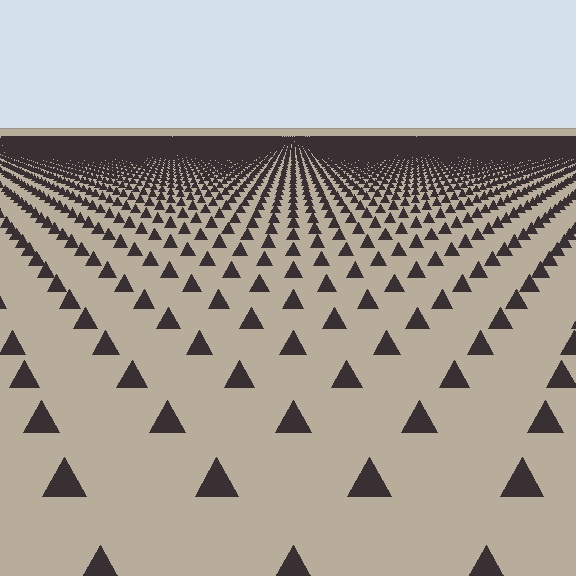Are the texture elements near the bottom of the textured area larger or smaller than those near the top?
Larger. Near the bottom, elements are closer to the viewer and appear at a bigger on-screen size.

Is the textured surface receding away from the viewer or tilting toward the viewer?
The surface is receding away from the viewer. Texture elements get smaller and denser toward the top.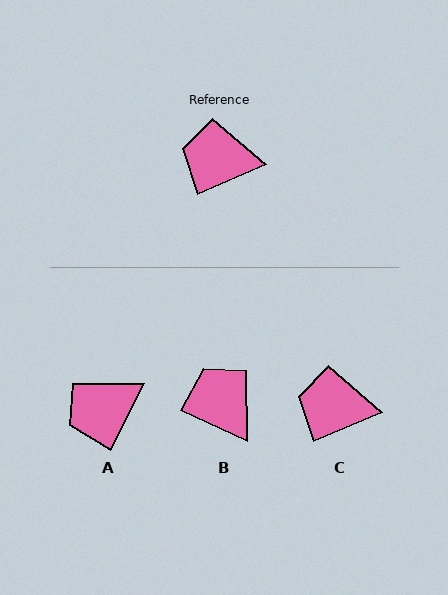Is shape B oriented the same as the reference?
No, it is off by about 48 degrees.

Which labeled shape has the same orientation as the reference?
C.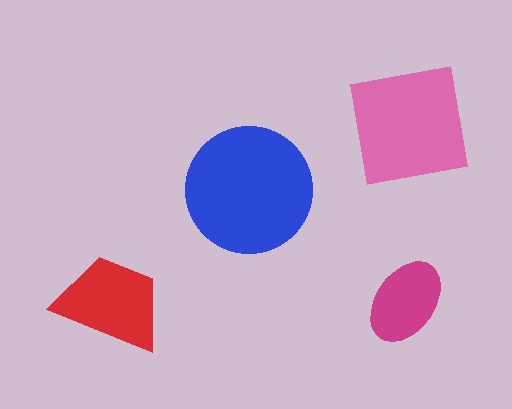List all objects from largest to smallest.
The blue circle, the pink square, the red trapezoid, the magenta ellipse.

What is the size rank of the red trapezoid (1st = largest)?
3rd.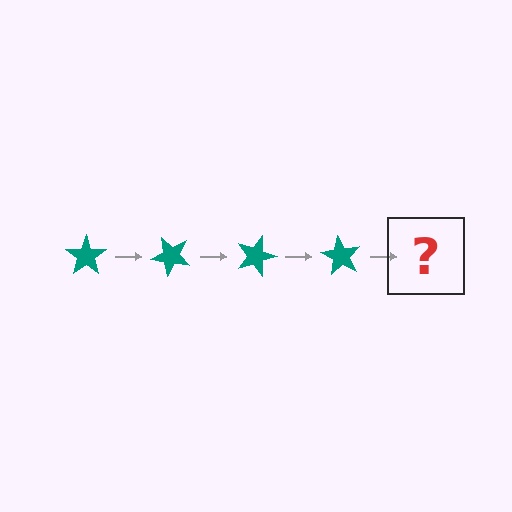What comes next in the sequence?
The next element should be a teal star rotated 180 degrees.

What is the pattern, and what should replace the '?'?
The pattern is that the star rotates 45 degrees each step. The '?' should be a teal star rotated 180 degrees.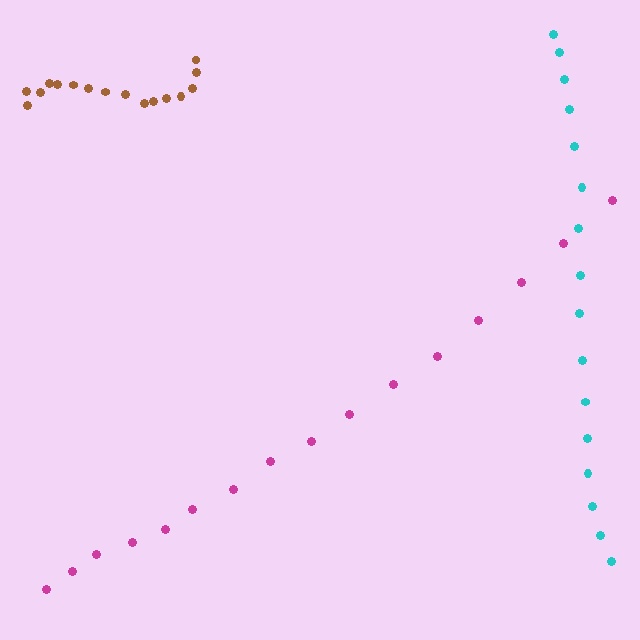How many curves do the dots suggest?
There are 3 distinct paths.